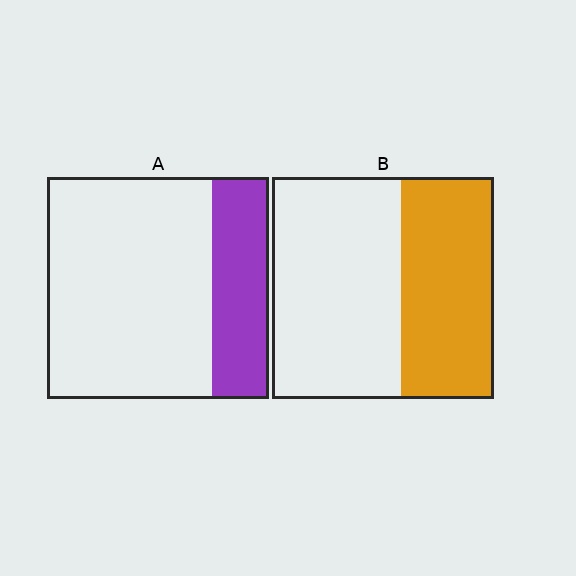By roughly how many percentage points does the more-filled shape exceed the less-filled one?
By roughly 15 percentage points (B over A).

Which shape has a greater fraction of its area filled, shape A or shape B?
Shape B.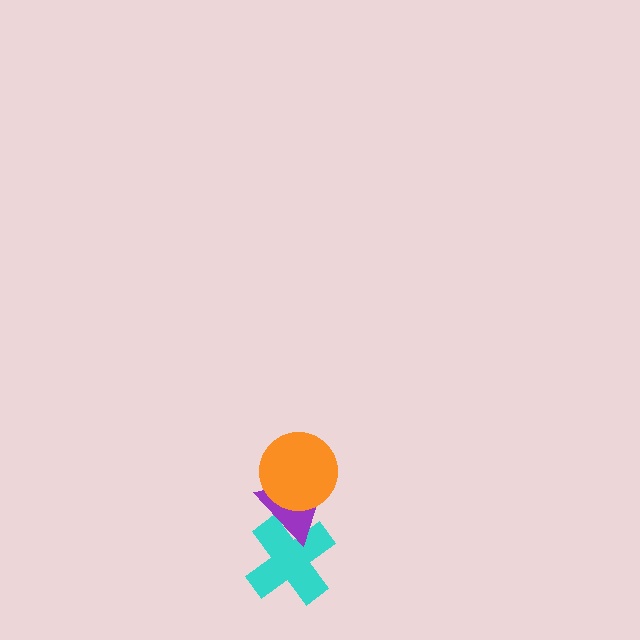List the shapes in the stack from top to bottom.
From top to bottom: the orange circle, the purple triangle, the cyan cross.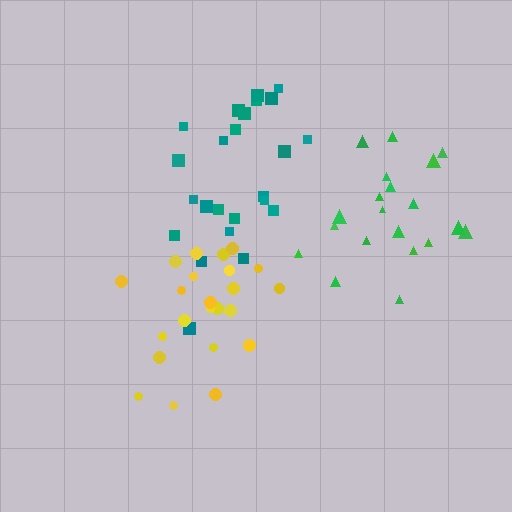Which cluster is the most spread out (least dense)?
Teal.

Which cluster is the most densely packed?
Yellow.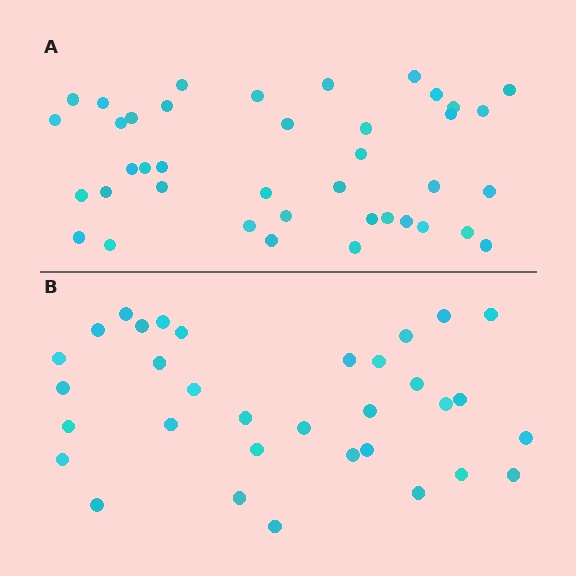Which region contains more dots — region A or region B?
Region A (the top region) has more dots.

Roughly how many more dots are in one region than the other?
Region A has roughly 8 or so more dots than region B.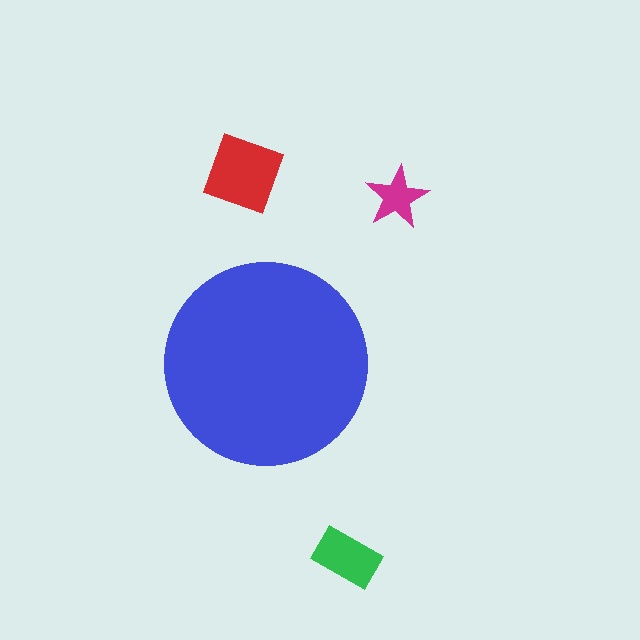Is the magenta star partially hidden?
No, the magenta star is fully visible.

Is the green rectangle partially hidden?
No, the green rectangle is fully visible.